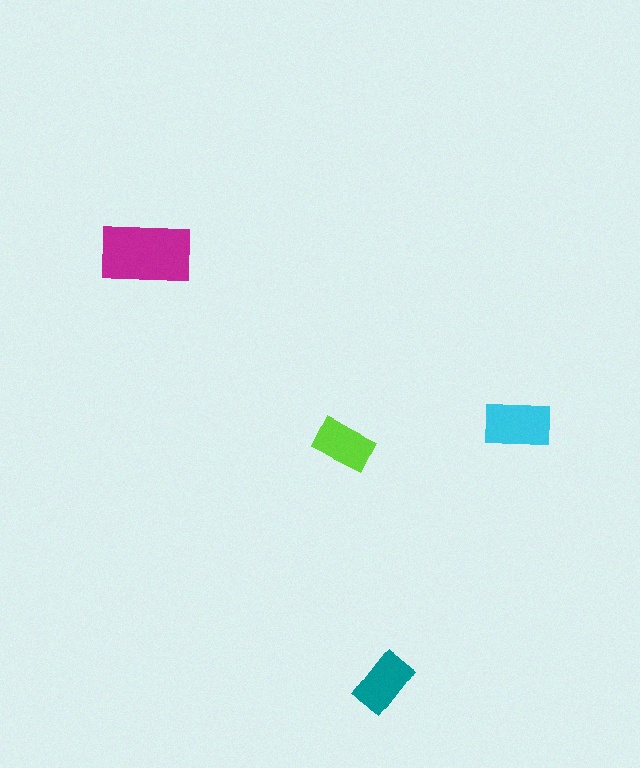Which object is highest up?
The magenta rectangle is topmost.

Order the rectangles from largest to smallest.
the magenta one, the cyan one, the teal one, the lime one.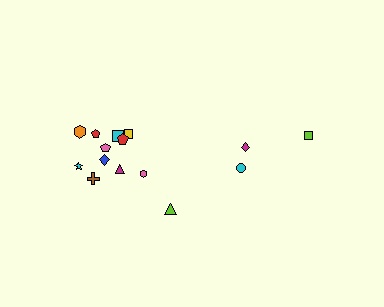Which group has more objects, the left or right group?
The left group.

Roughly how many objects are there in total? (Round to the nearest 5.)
Roughly 15 objects in total.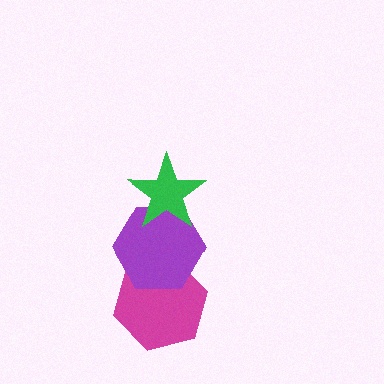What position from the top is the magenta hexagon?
The magenta hexagon is 3rd from the top.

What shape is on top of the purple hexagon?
The green star is on top of the purple hexagon.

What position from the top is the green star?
The green star is 1st from the top.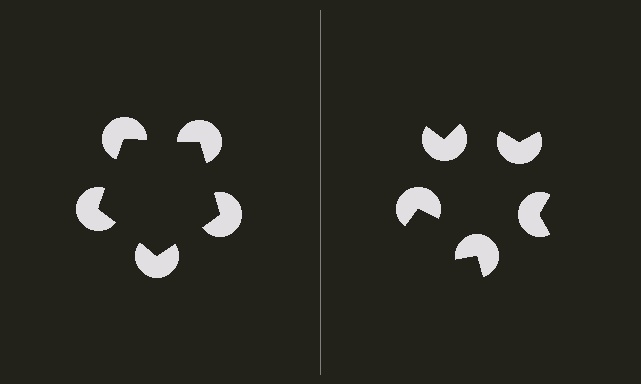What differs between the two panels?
The pac-man discs are positioned identically on both sides; only the wedge orientations differ. On the left they align to a pentagon; on the right they are misaligned.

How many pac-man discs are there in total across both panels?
10 — 5 on each side.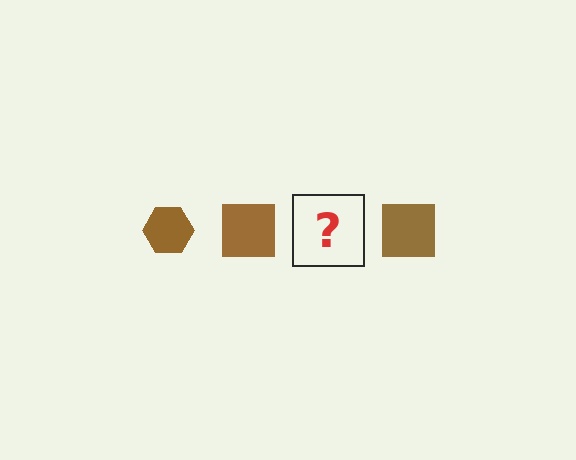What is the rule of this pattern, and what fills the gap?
The rule is that the pattern cycles through hexagon, square shapes in brown. The gap should be filled with a brown hexagon.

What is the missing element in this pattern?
The missing element is a brown hexagon.